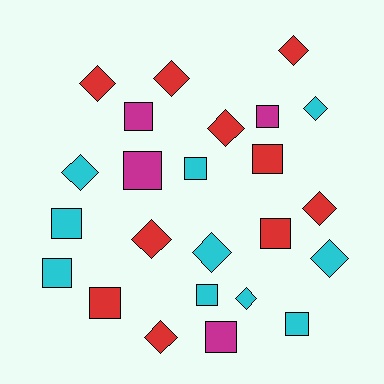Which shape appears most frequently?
Diamond, with 12 objects.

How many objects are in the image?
There are 24 objects.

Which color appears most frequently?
Cyan, with 10 objects.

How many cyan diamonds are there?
There are 5 cyan diamonds.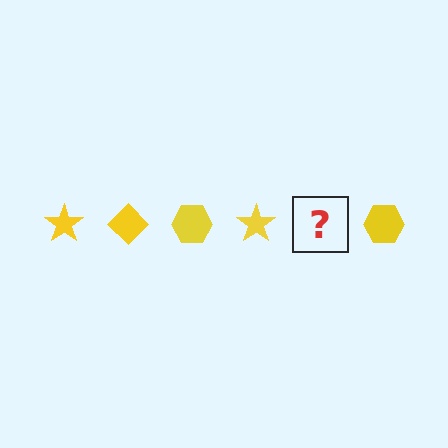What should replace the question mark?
The question mark should be replaced with a yellow diamond.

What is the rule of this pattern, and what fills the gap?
The rule is that the pattern cycles through star, diamond, hexagon shapes in yellow. The gap should be filled with a yellow diamond.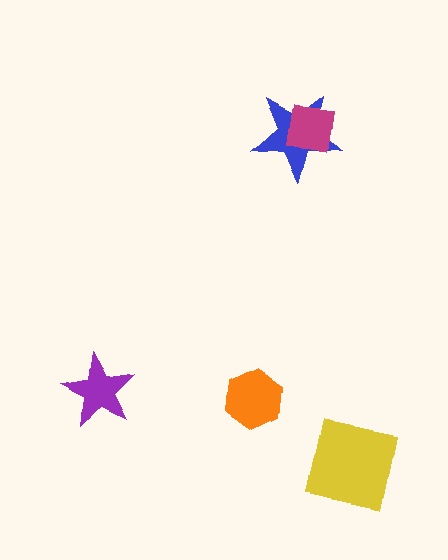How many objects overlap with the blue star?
1 object overlaps with the blue star.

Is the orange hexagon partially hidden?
No, no other shape covers it.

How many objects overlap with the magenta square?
1 object overlaps with the magenta square.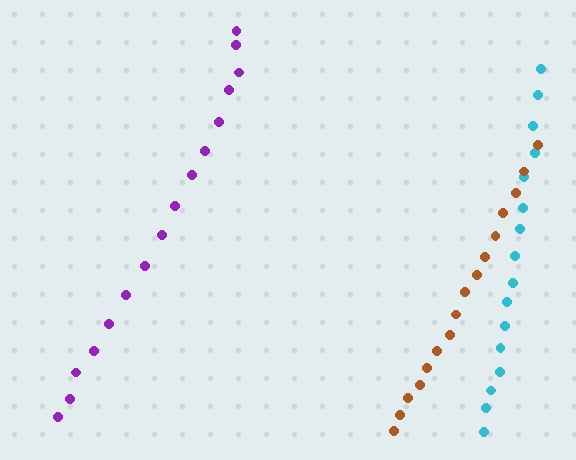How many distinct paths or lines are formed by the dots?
There are 3 distinct paths.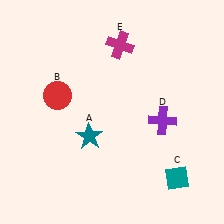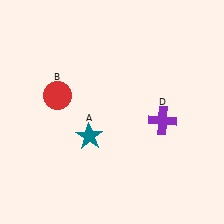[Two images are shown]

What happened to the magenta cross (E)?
The magenta cross (E) was removed in Image 2. It was in the top-right area of Image 1.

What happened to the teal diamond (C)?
The teal diamond (C) was removed in Image 2. It was in the bottom-right area of Image 1.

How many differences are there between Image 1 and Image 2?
There are 2 differences between the two images.